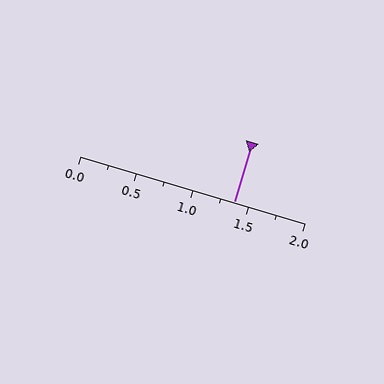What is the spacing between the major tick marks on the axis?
The major ticks are spaced 0.5 apart.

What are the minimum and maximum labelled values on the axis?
The axis runs from 0.0 to 2.0.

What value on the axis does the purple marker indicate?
The marker indicates approximately 1.38.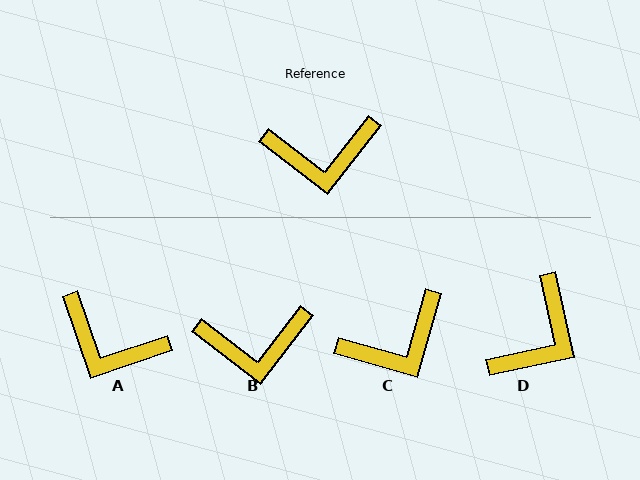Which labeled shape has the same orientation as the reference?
B.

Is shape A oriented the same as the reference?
No, it is off by about 34 degrees.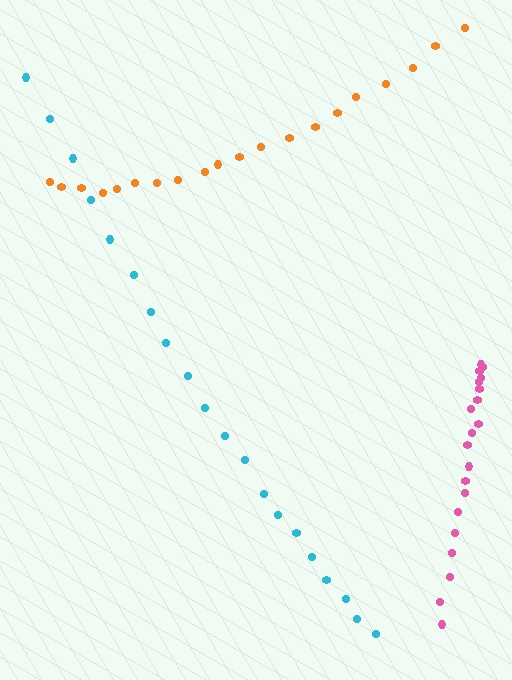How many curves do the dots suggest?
There are 3 distinct paths.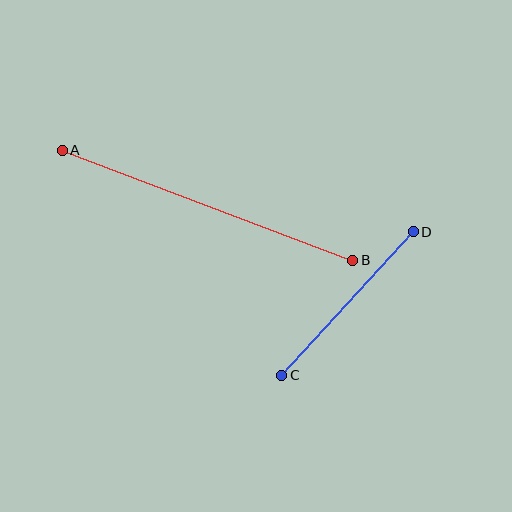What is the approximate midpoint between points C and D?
The midpoint is at approximately (348, 303) pixels.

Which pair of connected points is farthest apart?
Points A and B are farthest apart.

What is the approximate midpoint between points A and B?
The midpoint is at approximately (207, 205) pixels.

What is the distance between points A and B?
The distance is approximately 311 pixels.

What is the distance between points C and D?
The distance is approximately 195 pixels.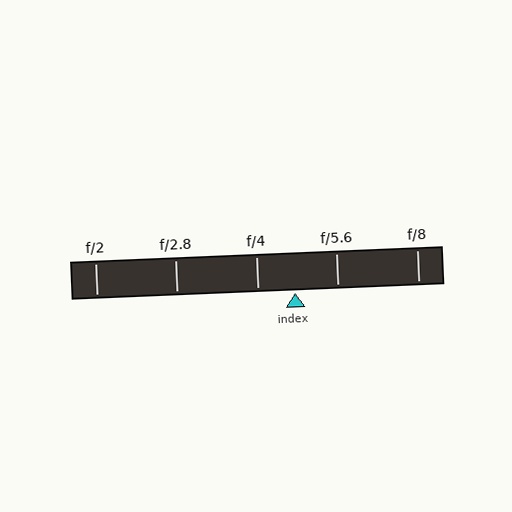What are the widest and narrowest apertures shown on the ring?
The widest aperture shown is f/2 and the narrowest is f/8.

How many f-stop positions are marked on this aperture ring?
There are 5 f-stop positions marked.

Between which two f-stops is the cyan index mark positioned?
The index mark is between f/4 and f/5.6.